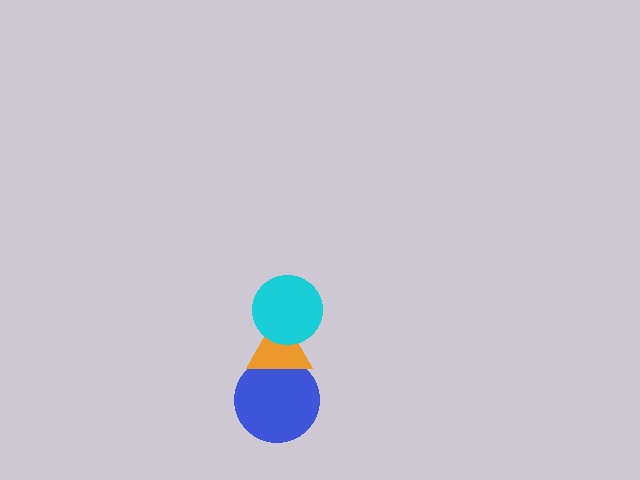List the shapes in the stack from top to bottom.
From top to bottom: the cyan circle, the orange triangle, the blue circle.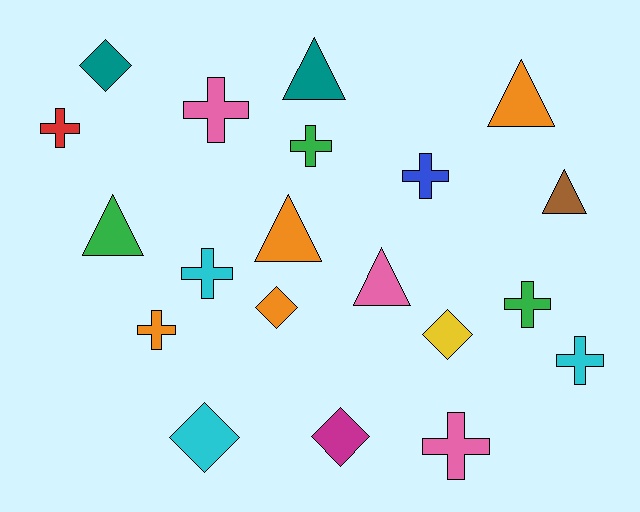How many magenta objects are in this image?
There is 1 magenta object.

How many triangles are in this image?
There are 6 triangles.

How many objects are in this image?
There are 20 objects.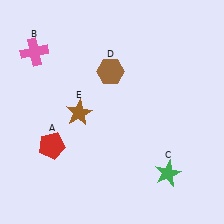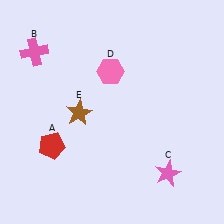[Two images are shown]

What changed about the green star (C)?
In Image 1, C is green. In Image 2, it changed to pink.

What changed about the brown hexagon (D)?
In Image 1, D is brown. In Image 2, it changed to pink.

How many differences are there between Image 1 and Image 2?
There are 2 differences between the two images.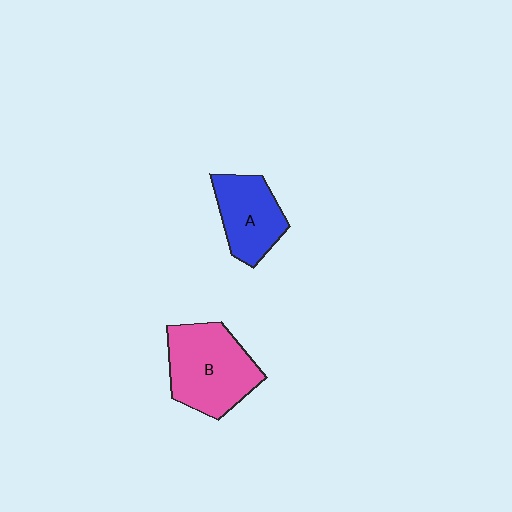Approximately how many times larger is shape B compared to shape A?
Approximately 1.4 times.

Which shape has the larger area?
Shape B (pink).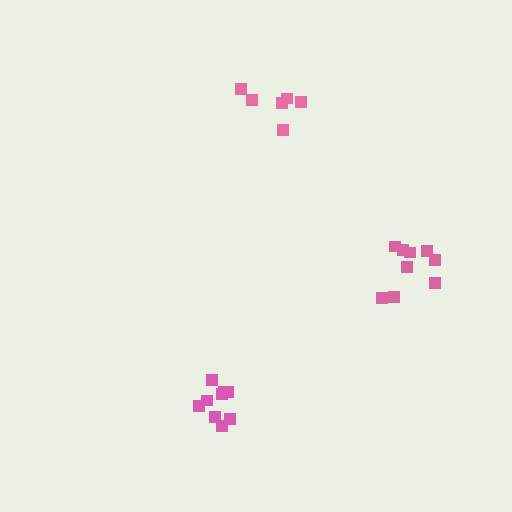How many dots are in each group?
Group 1: 9 dots, Group 2: 6 dots, Group 3: 9 dots (24 total).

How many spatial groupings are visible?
There are 3 spatial groupings.